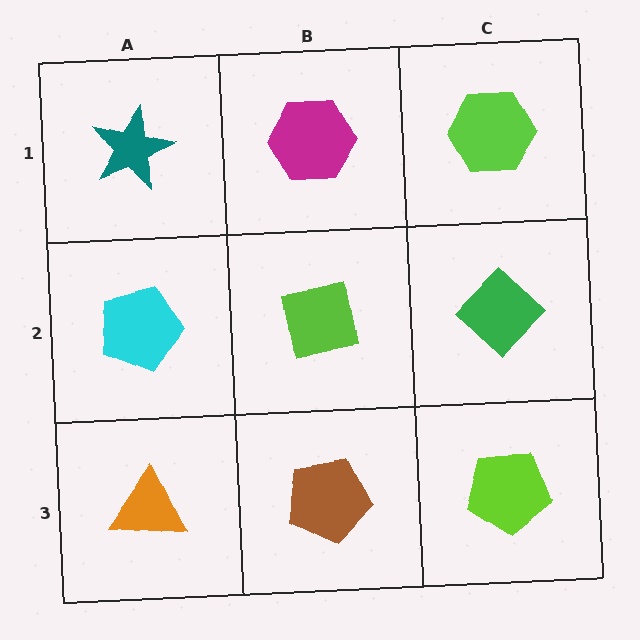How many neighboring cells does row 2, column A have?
3.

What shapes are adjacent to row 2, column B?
A magenta hexagon (row 1, column B), a brown pentagon (row 3, column B), a cyan pentagon (row 2, column A), a green diamond (row 2, column C).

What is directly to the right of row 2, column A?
A lime square.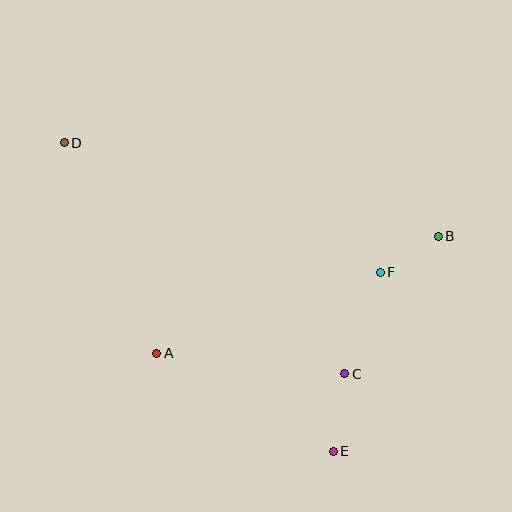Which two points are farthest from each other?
Points D and E are farthest from each other.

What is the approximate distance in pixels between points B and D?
The distance between B and D is approximately 386 pixels.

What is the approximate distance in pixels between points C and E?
The distance between C and E is approximately 79 pixels.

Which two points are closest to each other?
Points B and F are closest to each other.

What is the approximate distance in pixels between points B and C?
The distance between B and C is approximately 166 pixels.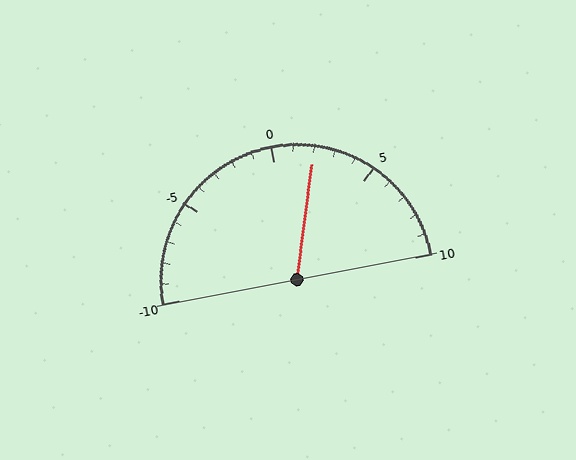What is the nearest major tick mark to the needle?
The nearest major tick mark is 0.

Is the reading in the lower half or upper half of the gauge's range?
The reading is in the upper half of the range (-10 to 10).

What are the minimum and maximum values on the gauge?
The gauge ranges from -10 to 10.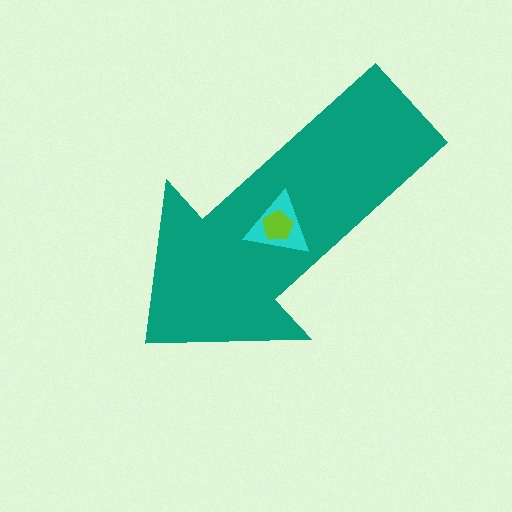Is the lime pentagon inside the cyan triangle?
Yes.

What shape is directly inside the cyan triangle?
The lime pentagon.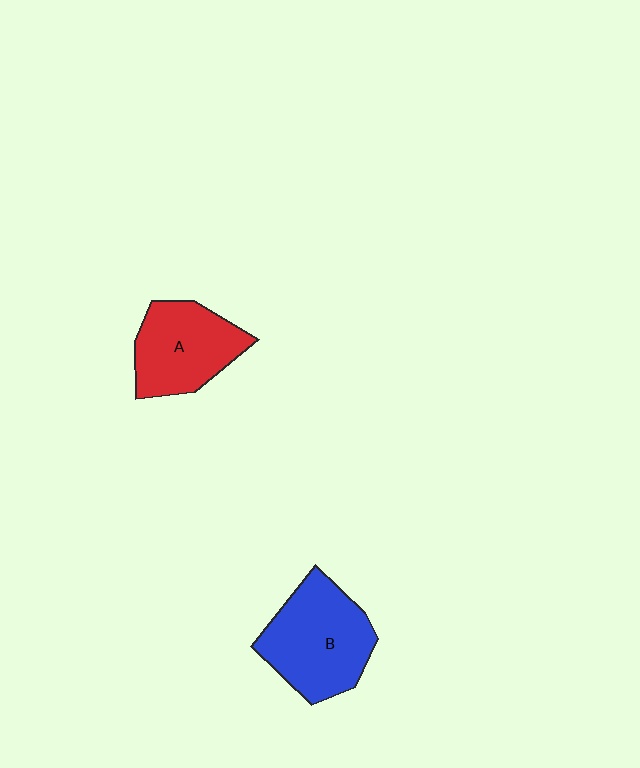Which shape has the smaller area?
Shape A (red).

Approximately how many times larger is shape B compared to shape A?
Approximately 1.2 times.